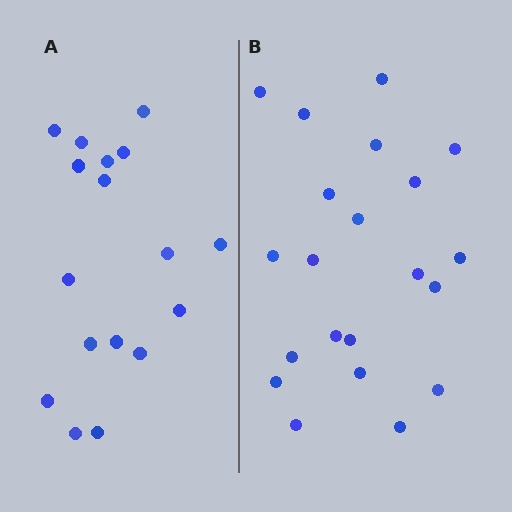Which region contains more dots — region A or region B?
Region B (the right region) has more dots.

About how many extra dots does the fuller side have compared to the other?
Region B has about 4 more dots than region A.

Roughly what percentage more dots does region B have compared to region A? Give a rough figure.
About 25% more.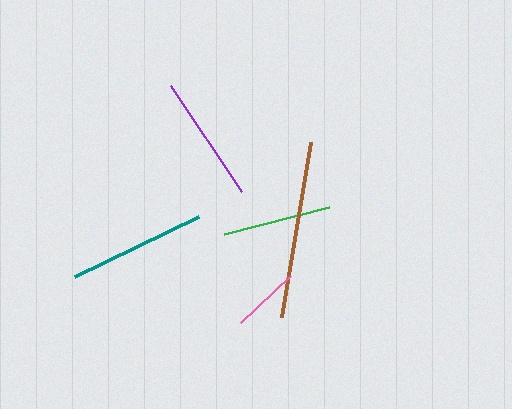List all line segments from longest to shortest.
From longest to shortest: brown, teal, purple, green, pink.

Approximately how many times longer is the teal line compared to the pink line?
The teal line is approximately 2.0 times the length of the pink line.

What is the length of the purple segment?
The purple segment is approximately 128 pixels long.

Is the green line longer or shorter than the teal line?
The teal line is longer than the green line.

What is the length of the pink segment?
The pink segment is approximately 68 pixels long.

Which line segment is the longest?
The brown line is the longest at approximately 178 pixels.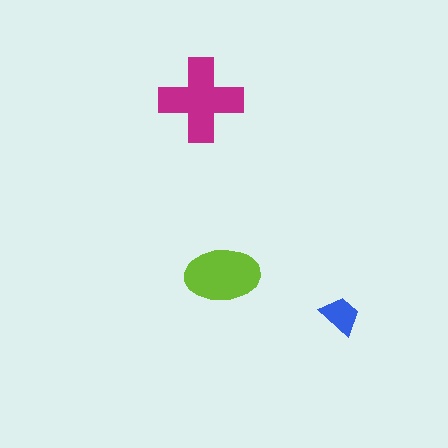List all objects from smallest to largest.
The blue trapezoid, the lime ellipse, the magenta cross.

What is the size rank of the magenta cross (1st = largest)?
1st.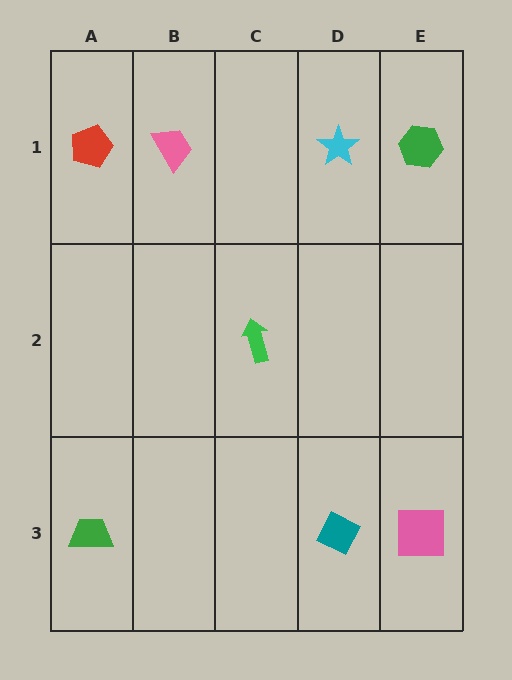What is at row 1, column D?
A cyan star.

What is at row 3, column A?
A green trapezoid.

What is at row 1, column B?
A pink trapezoid.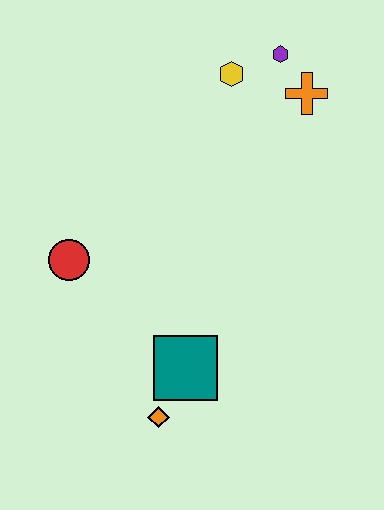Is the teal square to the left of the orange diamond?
No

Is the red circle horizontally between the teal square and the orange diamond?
No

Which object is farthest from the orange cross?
The orange diamond is farthest from the orange cross.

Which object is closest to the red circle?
The teal square is closest to the red circle.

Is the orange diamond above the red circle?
No